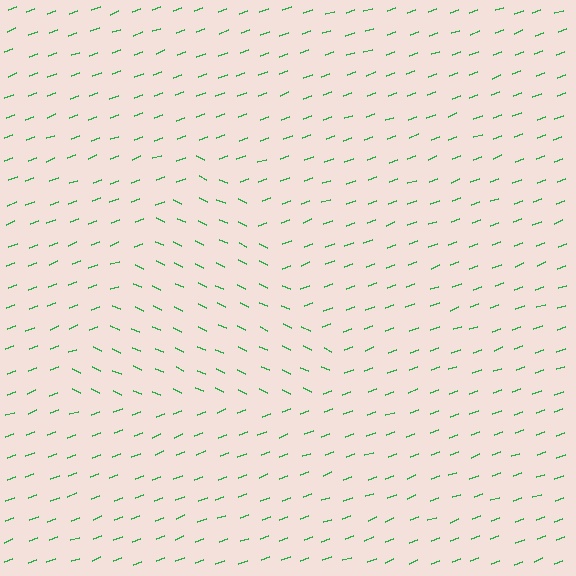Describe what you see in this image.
The image is filled with small green line segments. A triangle region in the image has lines oriented differently from the surrounding lines, creating a visible texture boundary.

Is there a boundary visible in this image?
Yes, there is a texture boundary formed by a change in line orientation.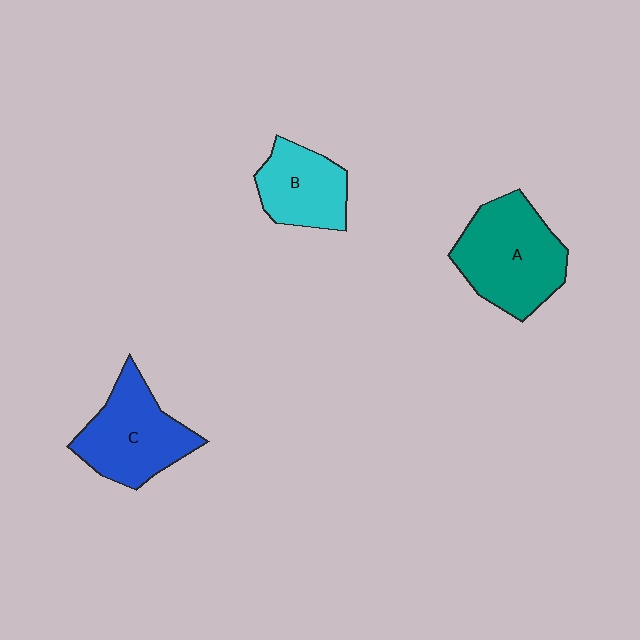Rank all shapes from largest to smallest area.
From largest to smallest: A (teal), C (blue), B (cyan).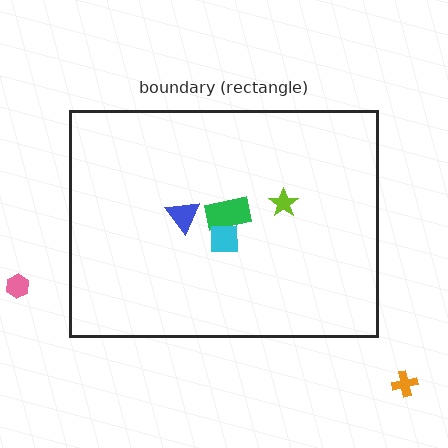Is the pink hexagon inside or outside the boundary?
Outside.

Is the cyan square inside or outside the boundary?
Inside.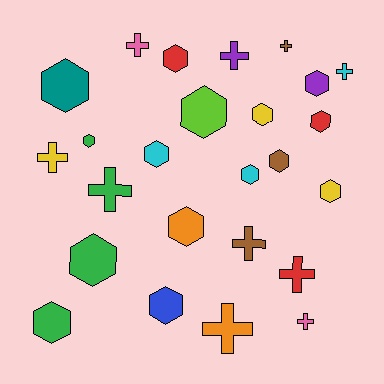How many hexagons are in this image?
There are 15 hexagons.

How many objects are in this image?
There are 25 objects.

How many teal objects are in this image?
There is 1 teal object.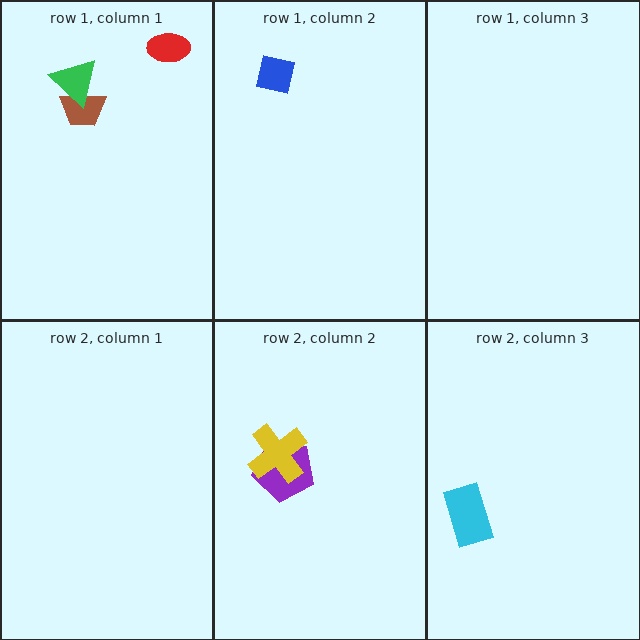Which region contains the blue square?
The row 1, column 2 region.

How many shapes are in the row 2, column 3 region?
1.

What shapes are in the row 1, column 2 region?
The blue square.